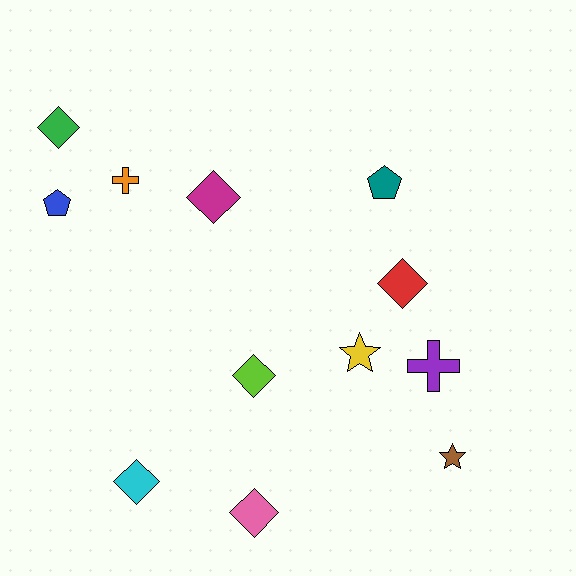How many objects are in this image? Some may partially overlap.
There are 12 objects.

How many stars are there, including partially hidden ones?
There are 2 stars.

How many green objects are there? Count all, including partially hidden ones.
There is 1 green object.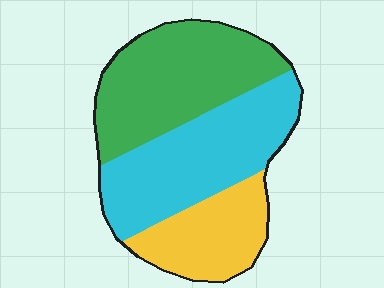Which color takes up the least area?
Yellow, at roughly 25%.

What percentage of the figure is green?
Green covers about 40% of the figure.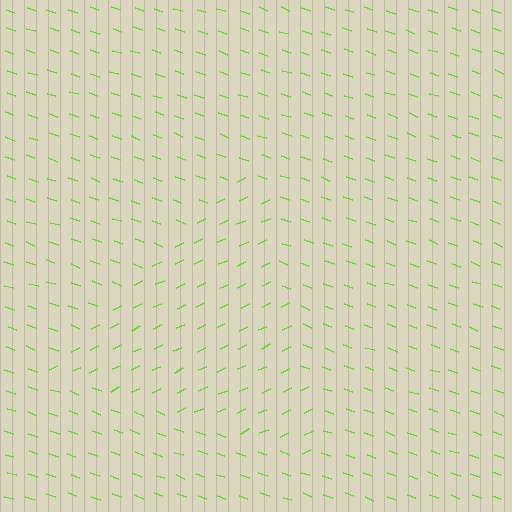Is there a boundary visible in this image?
Yes, there is a texture boundary formed by a change in line orientation.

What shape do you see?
I see a triangle.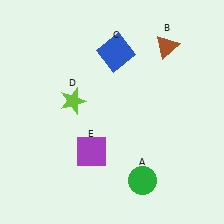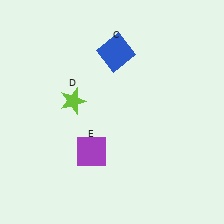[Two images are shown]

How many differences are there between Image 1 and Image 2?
There are 2 differences between the two images.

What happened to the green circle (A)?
The green circle (A) was removed in Image 2. It was in the bottom-right area of Image 1.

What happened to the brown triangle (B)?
The brown triangle (B) was removed in Image 2. It was in the top-right area of Image 1.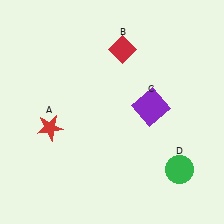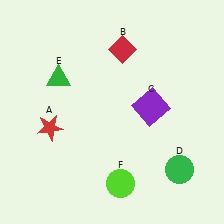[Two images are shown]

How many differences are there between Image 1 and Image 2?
There are 2 differences between the two images.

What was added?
A green triangle (E), a lime circle (F) were added in Image 2.